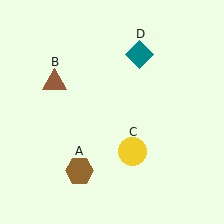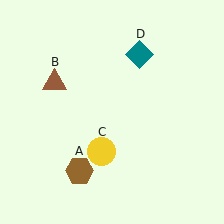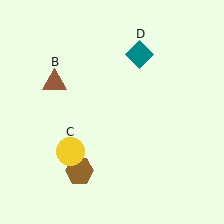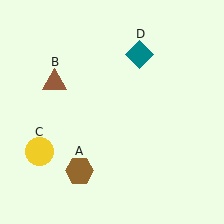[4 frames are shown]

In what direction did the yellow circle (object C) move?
The yellow circle (object C) moved left.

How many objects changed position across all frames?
1 object changed position: yellow circle (object C).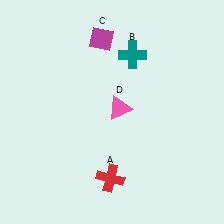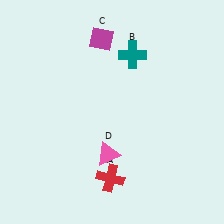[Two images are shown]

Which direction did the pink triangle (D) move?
The pink triangle (D) moved down.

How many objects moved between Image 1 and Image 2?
1 object moved between the two images.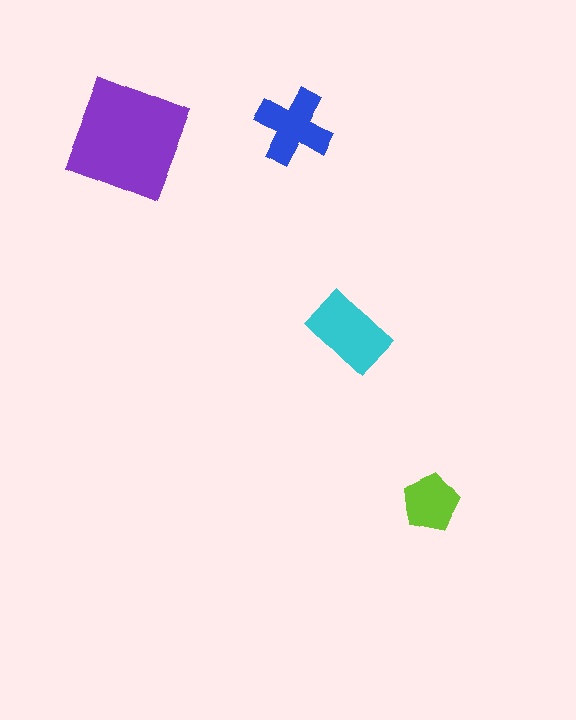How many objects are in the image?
There are 4 objects in the image.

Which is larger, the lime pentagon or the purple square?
The purple square.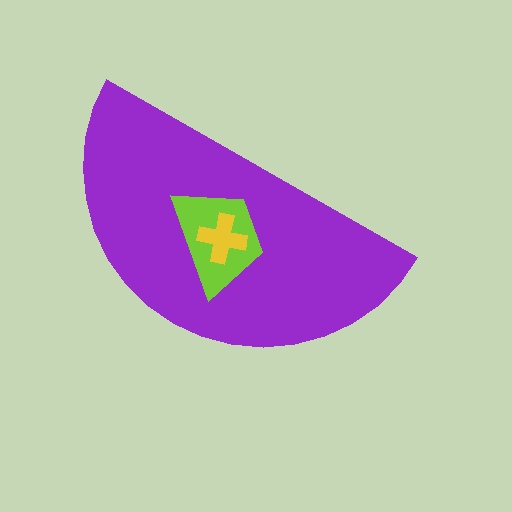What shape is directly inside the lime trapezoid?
The yellow cross.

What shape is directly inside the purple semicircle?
The lime trapezoid.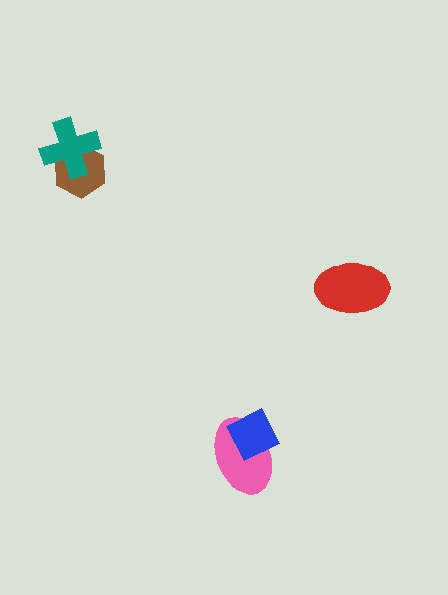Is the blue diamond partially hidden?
No, no other shape covers it.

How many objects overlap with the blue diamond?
1 object overlaps with the blue diamond.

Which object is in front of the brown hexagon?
The teal cross is in front of the brown hexagon.